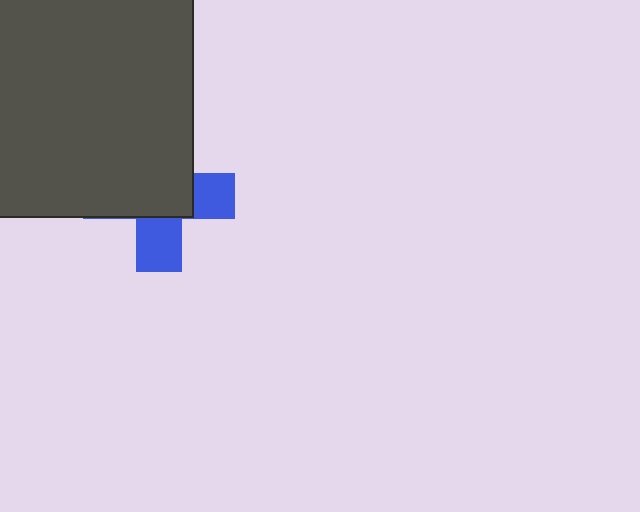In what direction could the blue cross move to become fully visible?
The blue cross could move toward the lower-right. That would shift it out from behind the dark gray square entirely.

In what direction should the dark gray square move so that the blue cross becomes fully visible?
The dark gray square should move toward the upper-left. That is the shortest direction to clear the overlap and leave the blue cross fully visible.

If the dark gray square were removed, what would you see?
You would see the complete blue cross.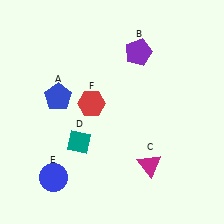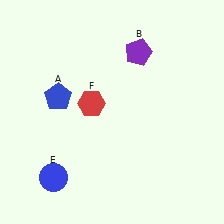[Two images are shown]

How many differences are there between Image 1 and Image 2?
There are 2 differences between the two images.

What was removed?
The magenta triangle (C), the teal diamond (D) were removed in Image 2.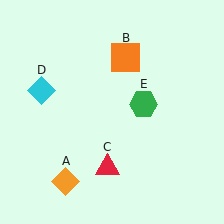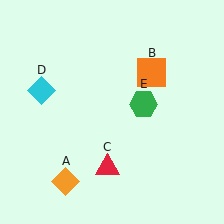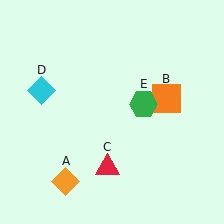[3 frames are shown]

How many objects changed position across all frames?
1 object changed position: orange square (object B).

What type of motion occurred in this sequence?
The orange square (object B) rotated clockwise around the center of the scene.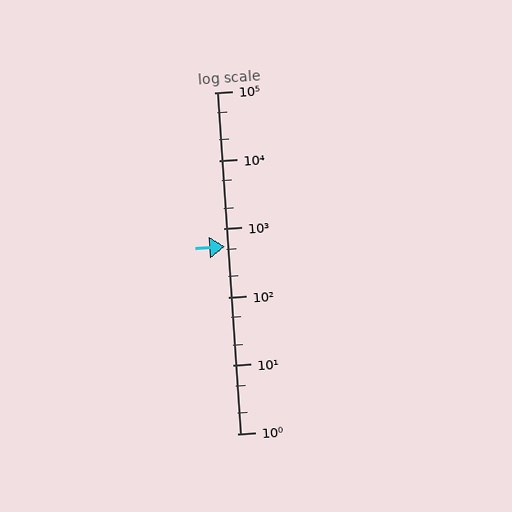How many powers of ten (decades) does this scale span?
The scale spans 5 decades, from 1 to 100000.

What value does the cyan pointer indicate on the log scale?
The pointer indicates approximately 560.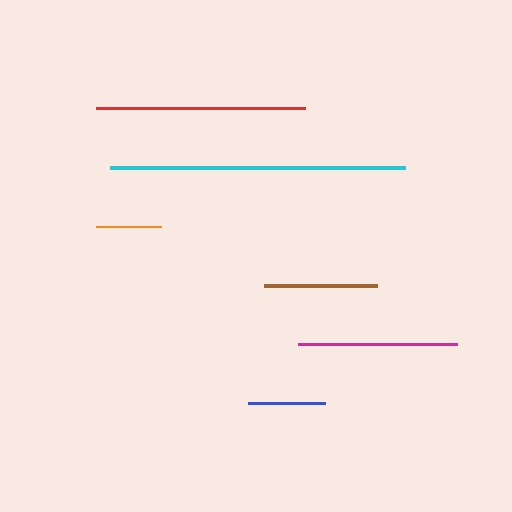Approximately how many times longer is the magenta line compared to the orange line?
The magenta line is approximately 2.4 times the length of the orange line.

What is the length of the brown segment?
The brown segment is approximately 113 pixels long.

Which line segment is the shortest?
The orange line is the shortest at approximately 65 pixels.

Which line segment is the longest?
The cyan line is the longest at approximately 295 pixels.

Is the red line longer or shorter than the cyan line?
The cyan line is longer than the red line.